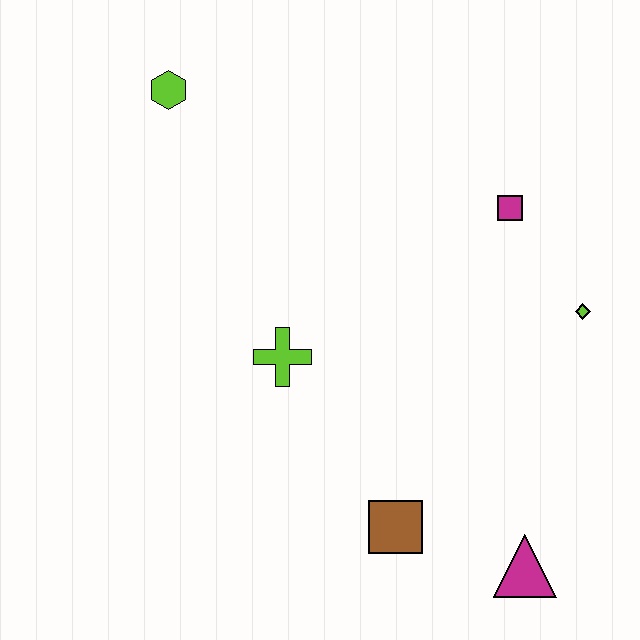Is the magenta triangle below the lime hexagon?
Yes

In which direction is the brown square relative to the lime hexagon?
The brown square is below the lime hexagon.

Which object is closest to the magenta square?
The lime diamond is closest to the magenta square.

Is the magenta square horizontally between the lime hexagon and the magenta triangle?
Yes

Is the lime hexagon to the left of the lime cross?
Yes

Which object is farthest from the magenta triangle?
The lime hexagon is farthest from the magenta triangle.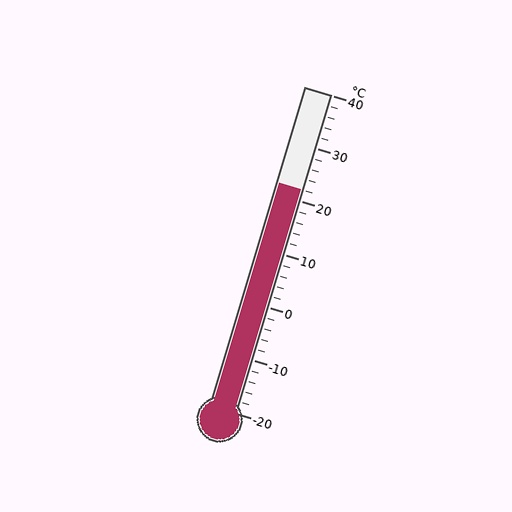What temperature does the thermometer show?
The thermometer shows approximately 22°C.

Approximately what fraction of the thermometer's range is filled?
The thermometer is filled to approximately 70% of its range.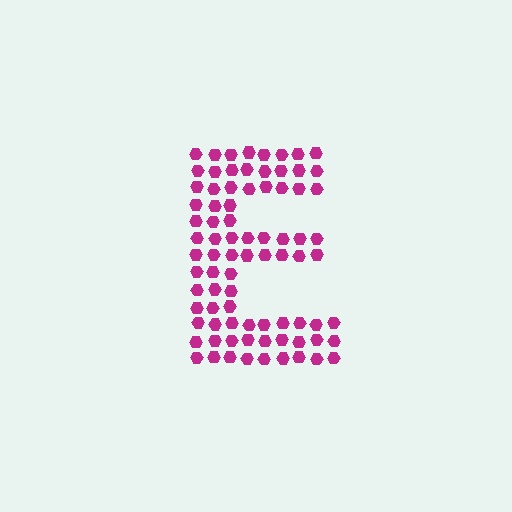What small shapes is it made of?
It is made of small hexagons.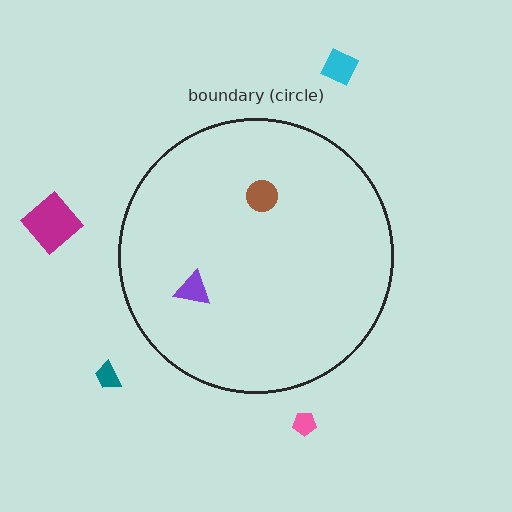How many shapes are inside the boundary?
2 inside, 4 outside.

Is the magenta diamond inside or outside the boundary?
Outside.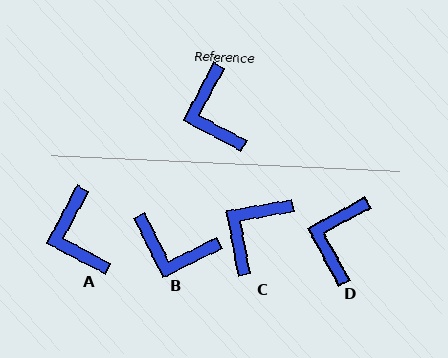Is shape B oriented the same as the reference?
No, it is off by about 54 degrees.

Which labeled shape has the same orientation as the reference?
A.